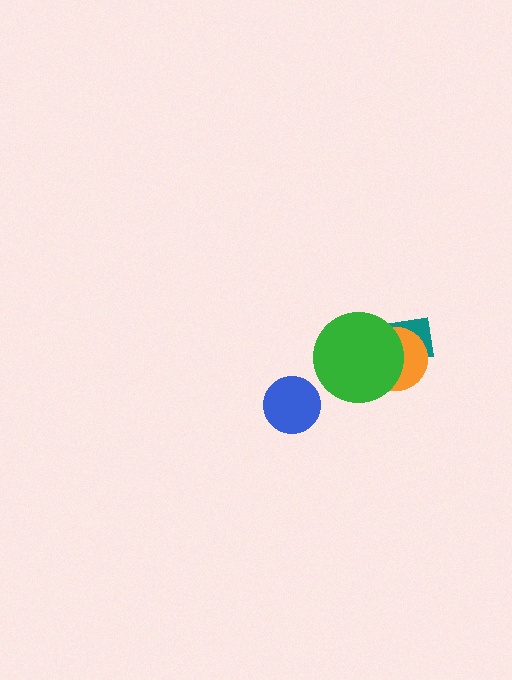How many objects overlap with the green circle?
2 objects overlap with the green circle.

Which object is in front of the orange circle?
The green circle is in front of the orange circle.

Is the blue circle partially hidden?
No, no other shape covers it.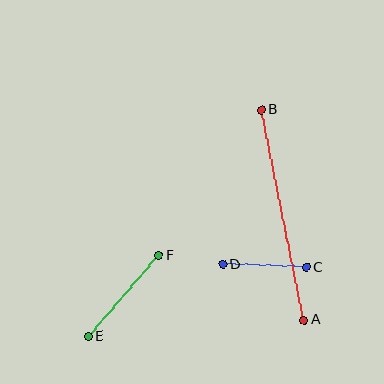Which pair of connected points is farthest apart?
Points A and B are farthest apart.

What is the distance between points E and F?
The distance is approximately 108 pixels.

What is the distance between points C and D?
The distance is approximately 83 pixels.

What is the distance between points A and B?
The distance is approximately 214 pixels.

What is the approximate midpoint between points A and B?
The midpoint is at approximately (283, 215) pixels.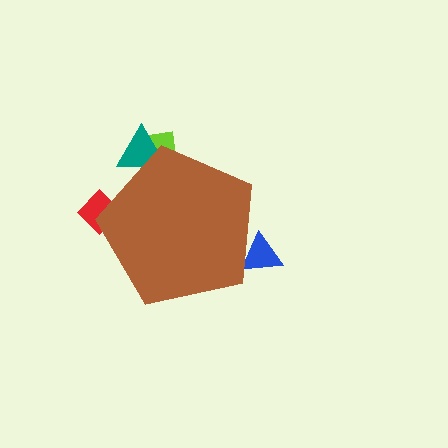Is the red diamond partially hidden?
Yes, the red diamond is partially hidden behind the brown pentagon.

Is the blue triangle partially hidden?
Yes, the blue triangle is partially hidden behind the brown pentagon.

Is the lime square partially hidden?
Yes, the lime square is partially hidden behind the brown pentagon.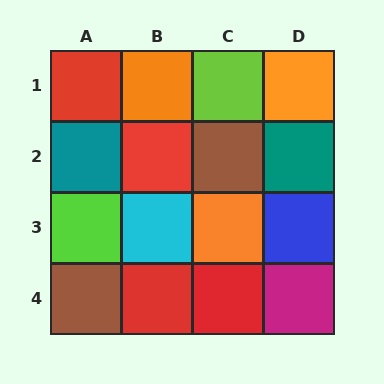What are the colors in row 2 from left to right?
Teal, red, brown, teal.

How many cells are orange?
3 cells are orange.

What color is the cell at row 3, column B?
Cyan.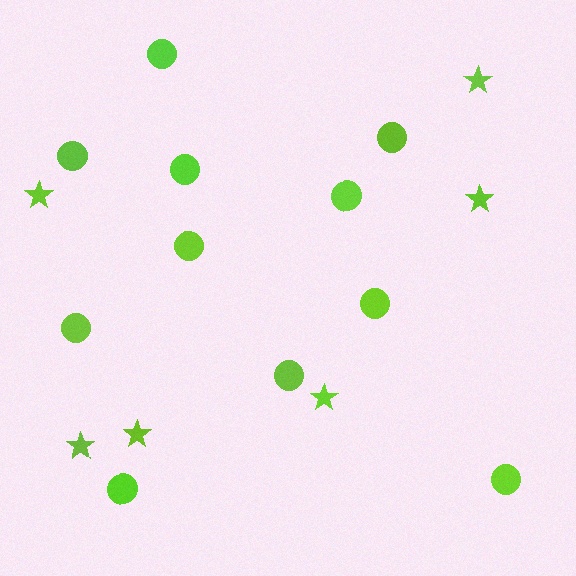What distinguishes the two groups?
There are 2 groups: one group of circles (11) and one group of stars (6).